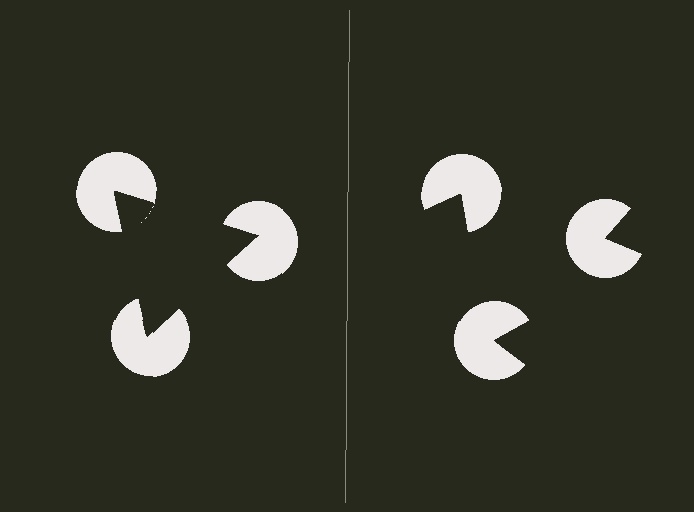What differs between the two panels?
The pac-man discs are positioned identically on both sides; only the wedge orientations differ. On the left they align to a triangle; on the right they are misaligned.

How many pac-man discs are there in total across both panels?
6 — 3 on each side.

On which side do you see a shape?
An illusory triangle appears on the left side. On the right side the wedge cuts are rotated, so no coherent shape forms.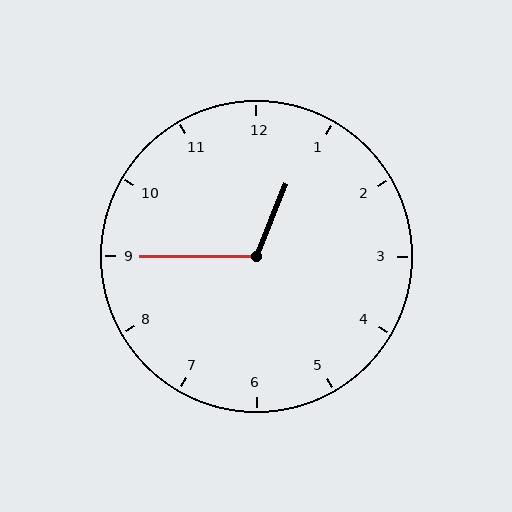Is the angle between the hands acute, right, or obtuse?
It is obtuse.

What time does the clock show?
12:45.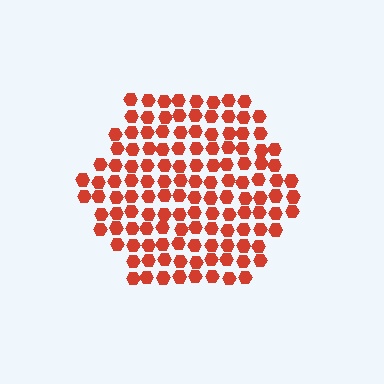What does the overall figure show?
The overall figure shows a hexagon.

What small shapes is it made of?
It is made of small hexagons.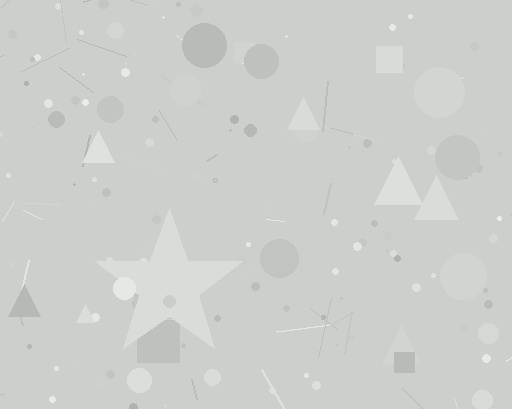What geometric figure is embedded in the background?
A star is embedded in the background.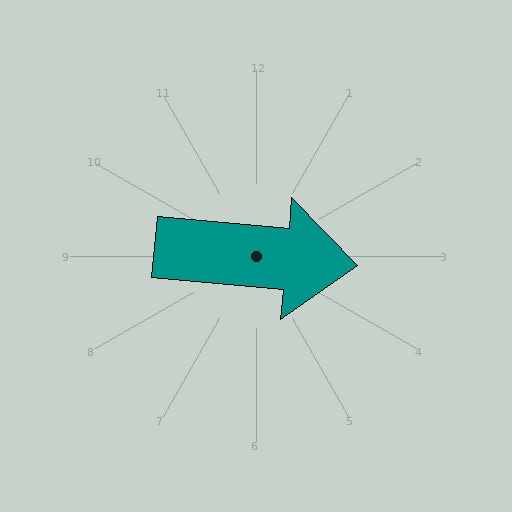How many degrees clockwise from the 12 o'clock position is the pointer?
Approximately 95 degrees.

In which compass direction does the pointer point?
East.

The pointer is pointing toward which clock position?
Roughly 3 o'clock.